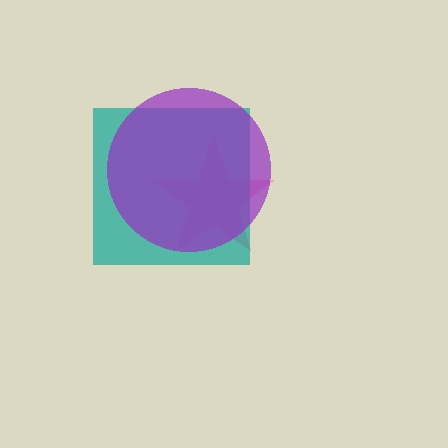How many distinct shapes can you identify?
There are 3 distinct shapes: a pink star, a teal square, a purple circle.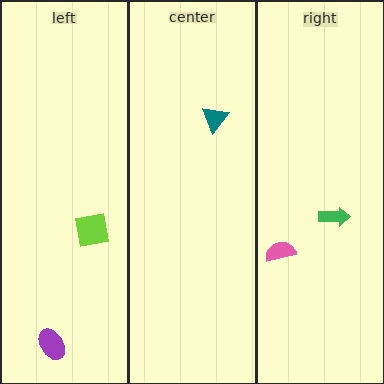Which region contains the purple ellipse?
The left region.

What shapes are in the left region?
The lime square, the purple ellipse.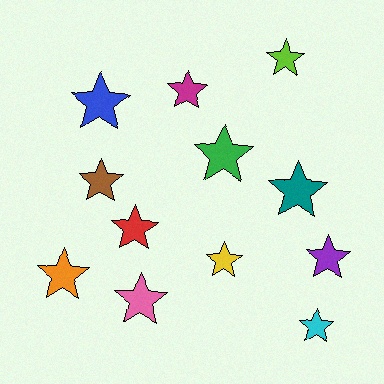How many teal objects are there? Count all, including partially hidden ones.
There is 1 teal object.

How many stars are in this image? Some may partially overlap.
There are 12 stars.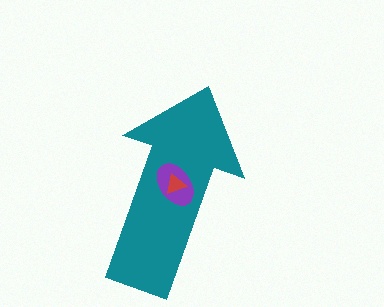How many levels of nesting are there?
3.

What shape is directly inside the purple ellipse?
The red triangle.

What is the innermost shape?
The red triangle.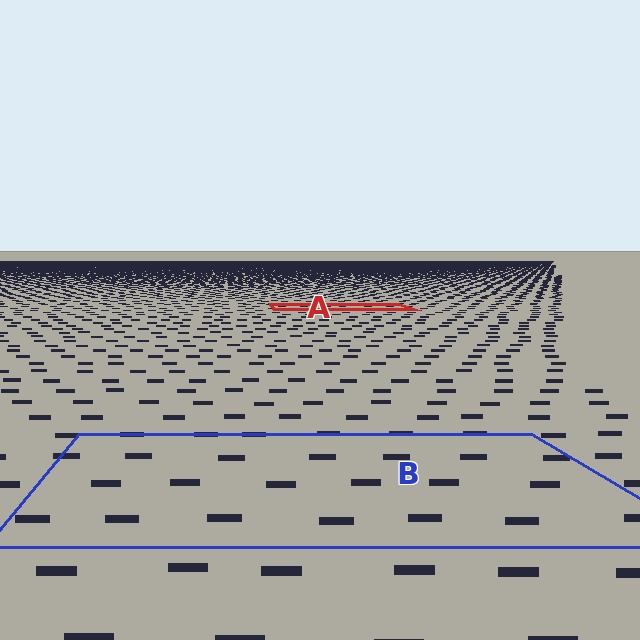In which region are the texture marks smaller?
The texture marks are smaller in region A, because it is farther away.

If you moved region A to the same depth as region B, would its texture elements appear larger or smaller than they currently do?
They would appear larger. At a closer depth, the same texture elements are projected at a bigger on-screen size.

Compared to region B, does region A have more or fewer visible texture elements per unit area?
Region A has more texture elements per unit area — they are packed more densely because it is farther away.